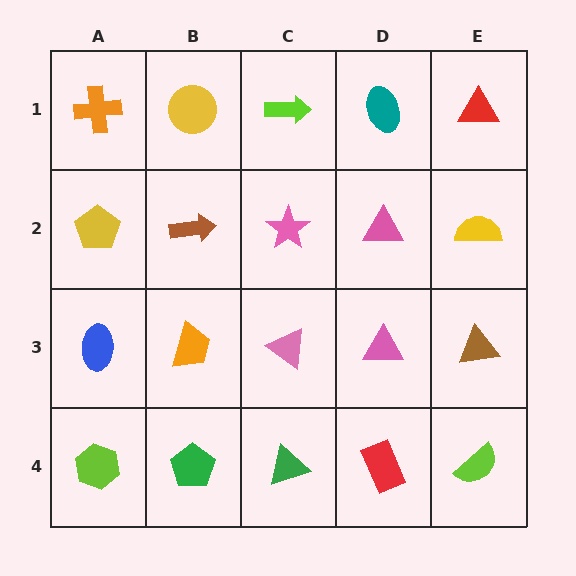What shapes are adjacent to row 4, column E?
A brown triangle (row 3, column E), a red rectangle (row 4, column D).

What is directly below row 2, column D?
A pink triangle.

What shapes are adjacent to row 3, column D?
A pink triangle (row 2, column D), a red rectangle (row 4, column D), a pink triangle (row 3, column C), a brown triangle (row 3, column E).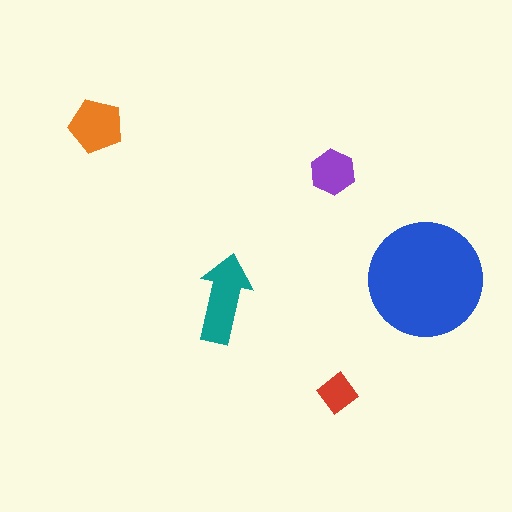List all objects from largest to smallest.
The blue circle, the teal arrow, the orange pentagon, the purple hexagon, the red diamond.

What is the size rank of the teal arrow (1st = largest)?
2nd.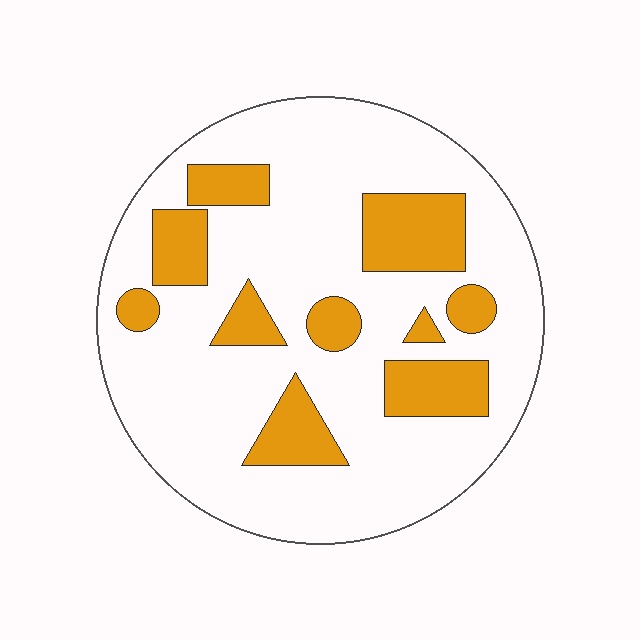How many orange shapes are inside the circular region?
10.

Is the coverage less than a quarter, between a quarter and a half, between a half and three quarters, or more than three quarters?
Less than a quarter.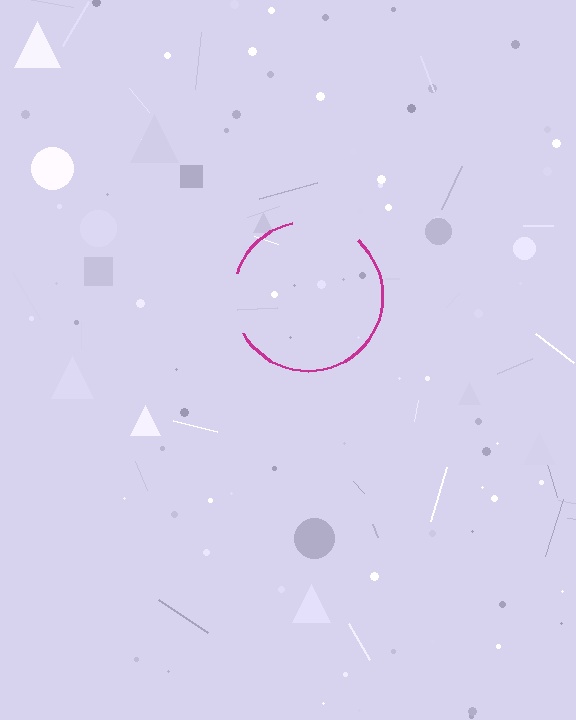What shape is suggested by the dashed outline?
The dashed outline suggests a circle.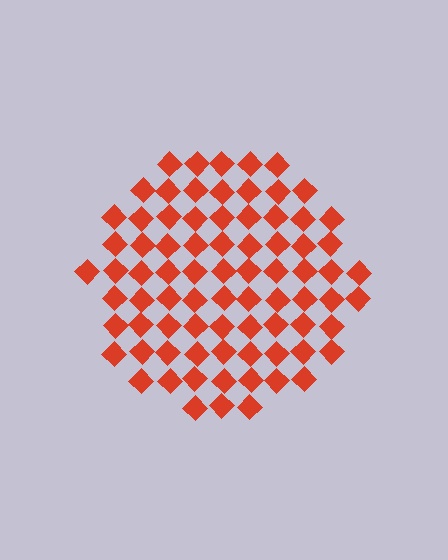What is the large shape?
The large shape is a circle.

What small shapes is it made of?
It is made of small diamonds.